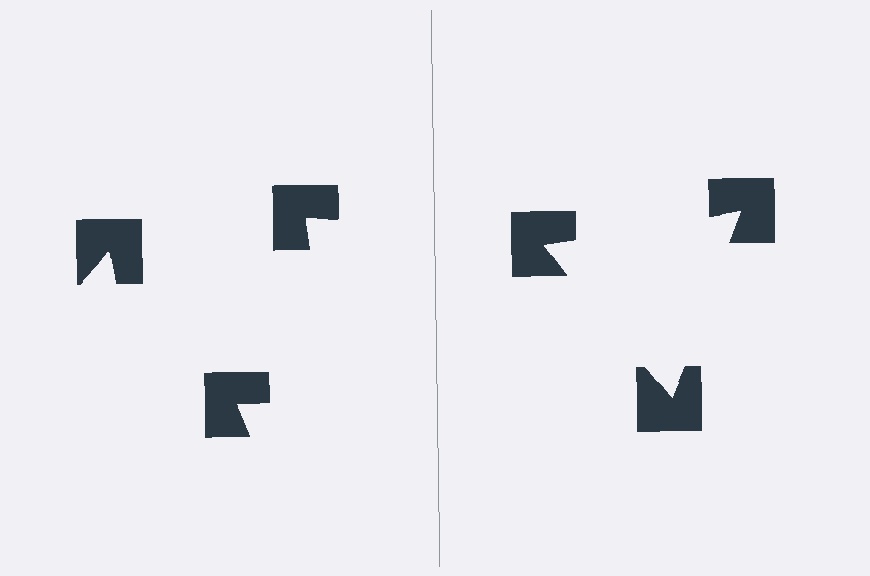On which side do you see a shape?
An illusory triangle appears on the right side. On the left side the wedge cuts are rotated, so no coherent shape forms.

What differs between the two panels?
The notched squares are positioned identically on both sides; only the wedge orientations differ. On the right they align to a triangle; on the left they are misaligned.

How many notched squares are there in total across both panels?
6 — 3 on each side.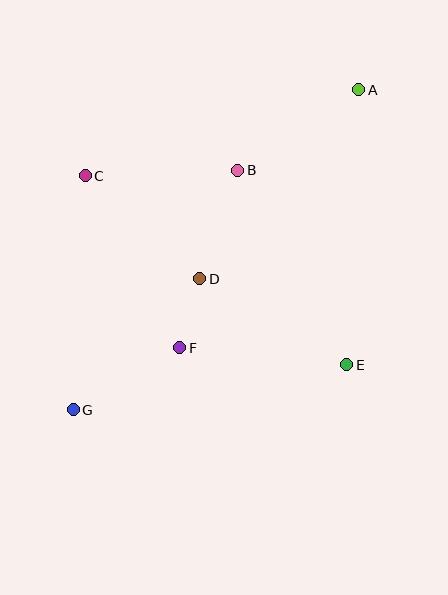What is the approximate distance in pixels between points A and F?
The distance between A and F is approximately 314 pixels.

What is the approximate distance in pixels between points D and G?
The distance between D and G is approximately 182 pixels.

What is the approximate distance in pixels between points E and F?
The distance between E and F is approximately 167 pixels.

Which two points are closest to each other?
Points D and F are closest to each other.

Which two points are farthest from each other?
Points A and G are farthest from each other.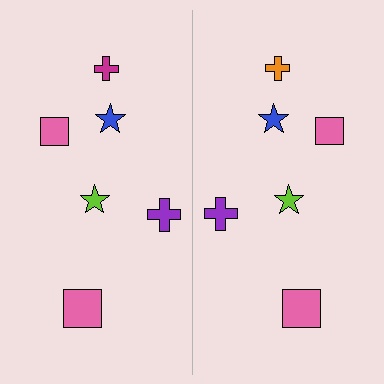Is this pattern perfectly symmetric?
No, the pattern is not perfectly symmetric. The orange cross on the right side breaks the symmetry — its mirror counterpart is magenta.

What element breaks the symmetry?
The orange cross on the right side breaks the symmetry — its mirror counterpart is magenta.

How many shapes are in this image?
There are 12 shapes in this image.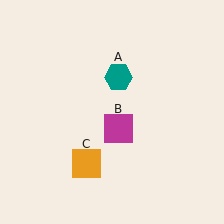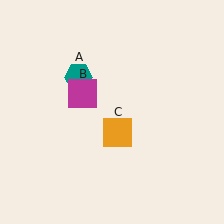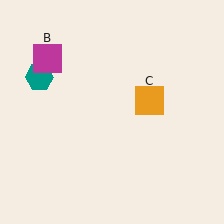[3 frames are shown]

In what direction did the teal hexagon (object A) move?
The teal hexagon (object A) moved left.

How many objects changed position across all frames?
3 objects changed position: teal hexagon (object A), magenta square (object B), orange square (object C).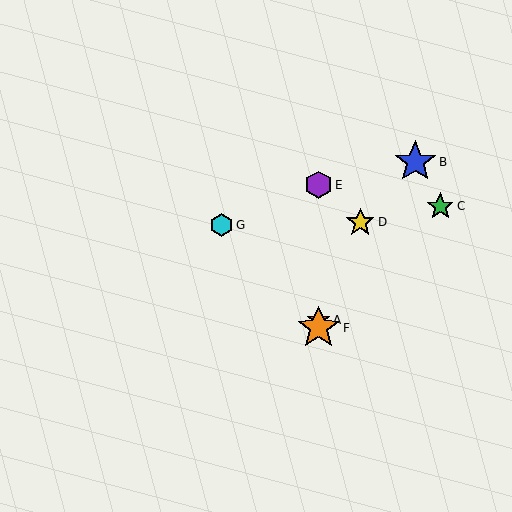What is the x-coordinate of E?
Object E is at x≈319.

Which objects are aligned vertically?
Objects A, E, F are aligned vertically.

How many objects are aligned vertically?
3 objects (A, E, F) are aligned vertically.